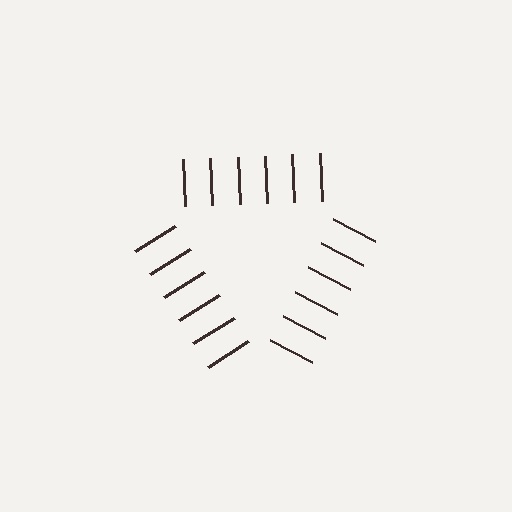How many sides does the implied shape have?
3 sides — the line-ends trace a triangle.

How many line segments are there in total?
18 — 6 along each of the 3 edges.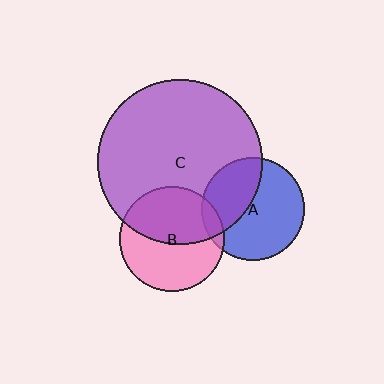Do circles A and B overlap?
Yes.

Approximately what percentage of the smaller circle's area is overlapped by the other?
Approximately 10%.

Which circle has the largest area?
Circle C (purple).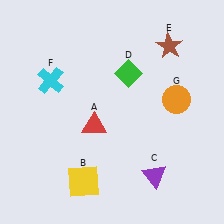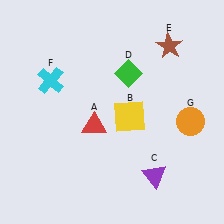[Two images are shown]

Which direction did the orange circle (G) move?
The orange circle (G) moved down.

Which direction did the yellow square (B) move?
The yellow square (B) moved up.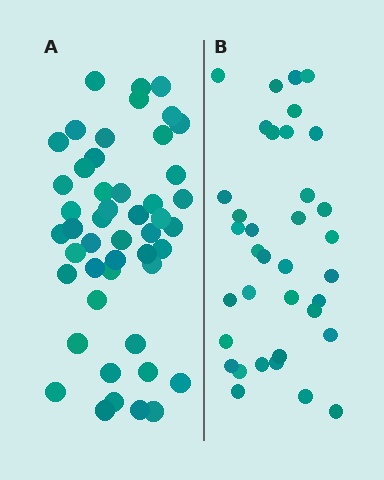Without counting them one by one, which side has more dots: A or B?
Region A (the left region) has more dots.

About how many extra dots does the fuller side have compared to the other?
Region A has roughly 12 or so more dots than region B.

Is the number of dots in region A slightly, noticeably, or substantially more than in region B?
Region A has noticeably more, but not dramatically so. The ratio is roughly 1.3 to 1.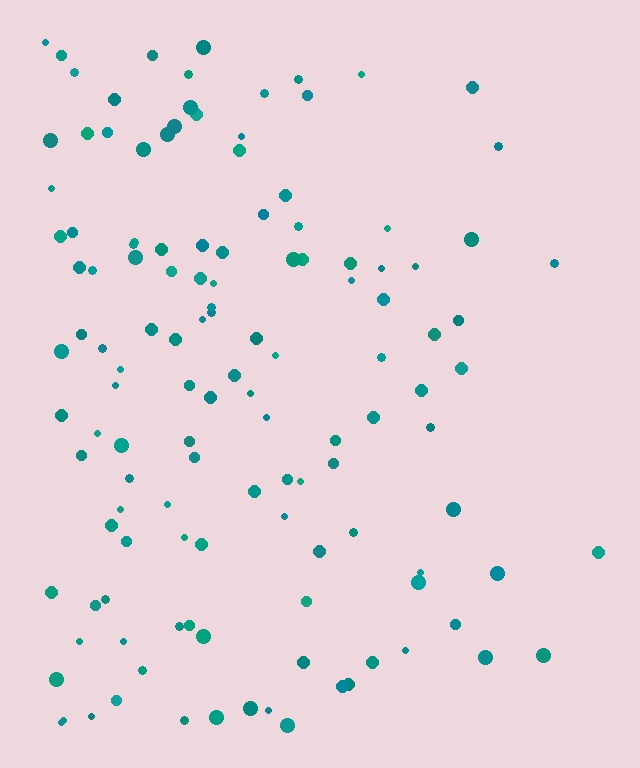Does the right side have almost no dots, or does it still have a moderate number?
Still a moderate number, just noticeably fewer than the left.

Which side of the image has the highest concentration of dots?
The left.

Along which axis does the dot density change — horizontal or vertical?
Horizontal.